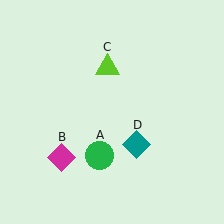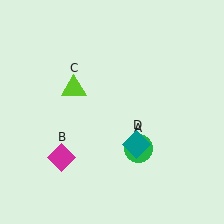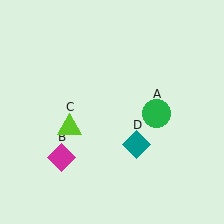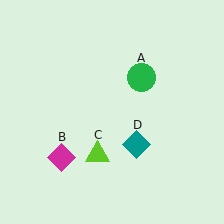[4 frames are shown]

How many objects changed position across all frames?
2 objects changed position: green circle (object A), lime triangle (object C).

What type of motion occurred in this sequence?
The green circle (object A), lime triangle (object C) rotated counterclockwise around the center of the scene.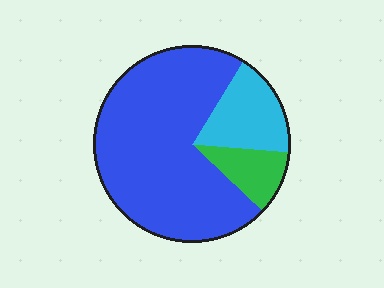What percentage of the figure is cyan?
Cyan covers around 20% of the figure.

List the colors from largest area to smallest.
From largest to smallest: blue, cyan, green.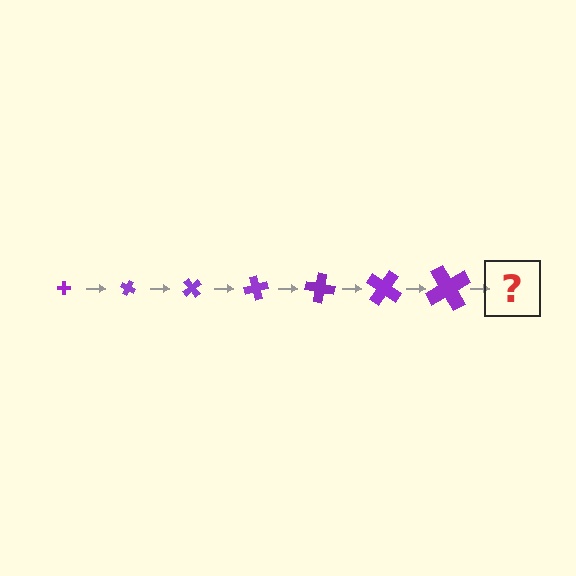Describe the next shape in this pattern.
It should be a cross, larger than the previous one and rotated 175 degrees from the start.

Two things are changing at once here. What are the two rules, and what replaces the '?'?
The two rules are that the cross grows larger each step and it rotates 25 degrees each step. The '?' should be a cross, larger than the previous one and rotated 175 degrees from the start.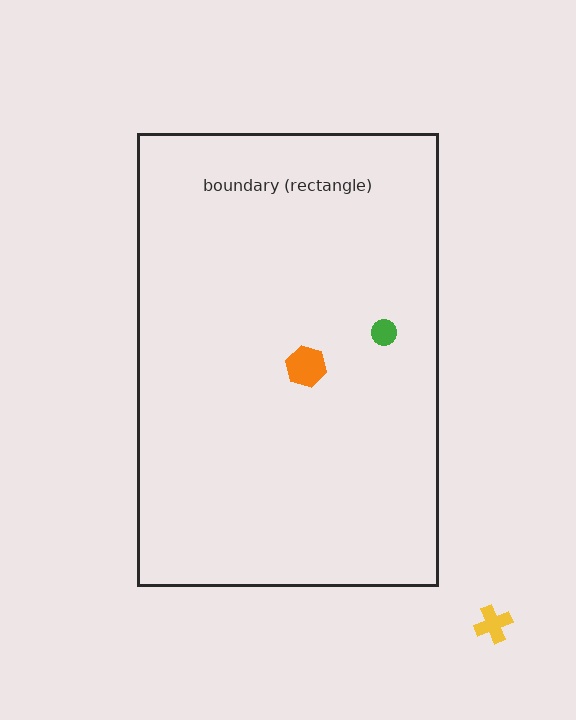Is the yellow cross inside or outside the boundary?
Outside.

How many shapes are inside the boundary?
2 inside, 1 outside.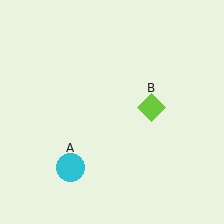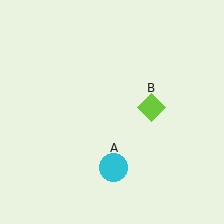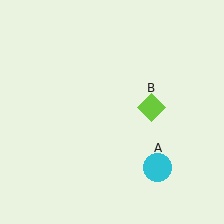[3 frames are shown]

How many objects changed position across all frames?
1 object changed position: cyan circle (object A).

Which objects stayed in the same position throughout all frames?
Lime diamond (object B) remained stationary.